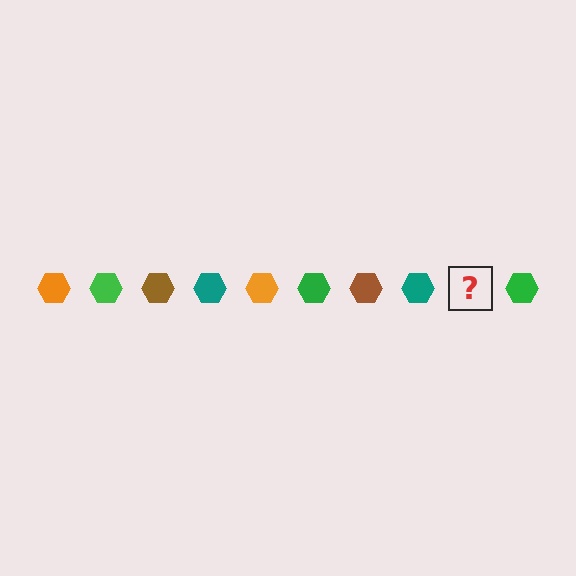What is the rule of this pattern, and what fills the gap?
The rule is that the pattern cycles through orange, green, brown, teal hexagons. The gap should be filled with an orange hexagon.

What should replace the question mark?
The question mark should be replaced with an orange hexagon.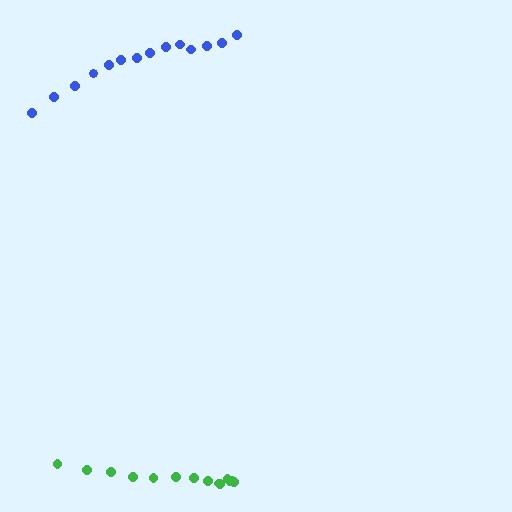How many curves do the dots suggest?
There are 2 distinct paths.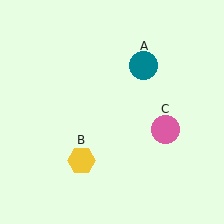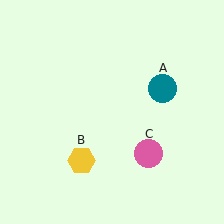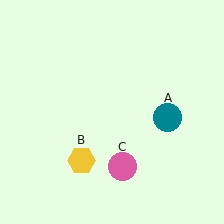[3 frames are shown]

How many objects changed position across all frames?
2 objects changed position: teal circle (object A), pink circle (object C).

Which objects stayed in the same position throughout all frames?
Yellow hexagon (object B) remained stationary.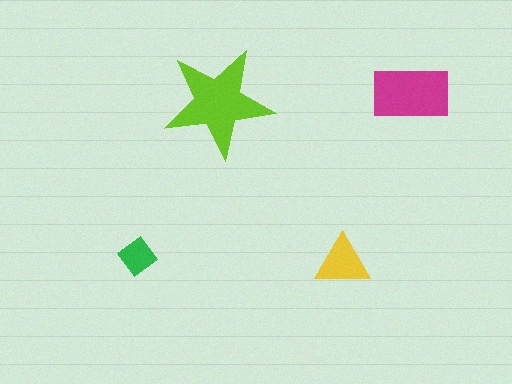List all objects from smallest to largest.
The green diamond, the yellow triangle, the magenta rectangle, the lime star.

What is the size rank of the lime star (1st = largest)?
1st.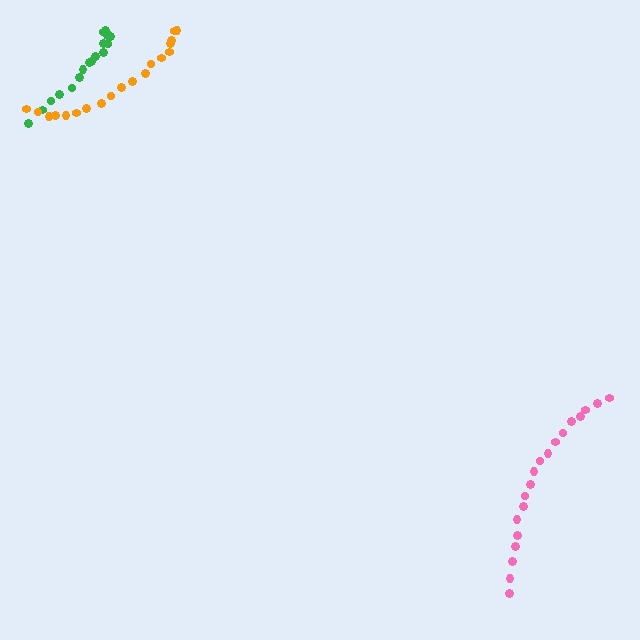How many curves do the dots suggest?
There are 3 distinct paths.